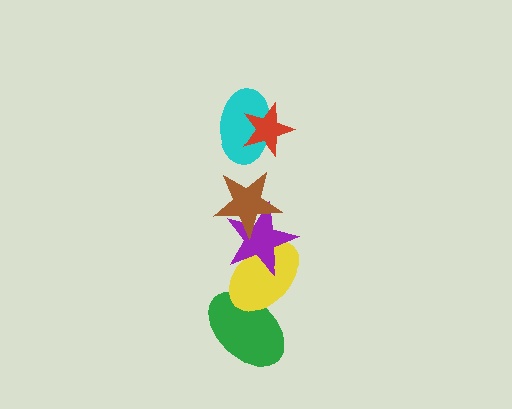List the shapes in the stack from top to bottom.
From top to bottom: the red star, the cyan ellipse, the brown star, the purple star, the yellow ellipse, the green ellipse.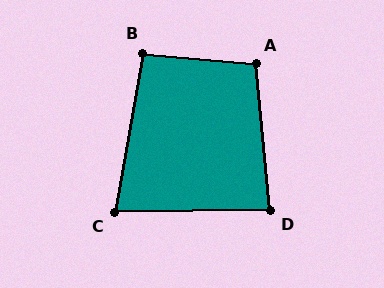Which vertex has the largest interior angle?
A, at approximately 100 degrees.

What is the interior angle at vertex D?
Approximately 85 degrees (acute).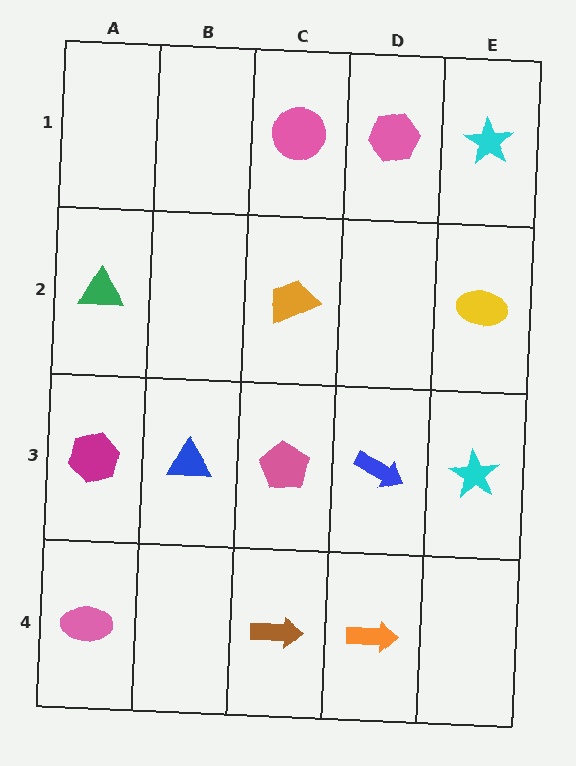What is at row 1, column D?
A pink hexagon.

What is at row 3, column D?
A blue arrow.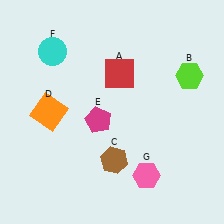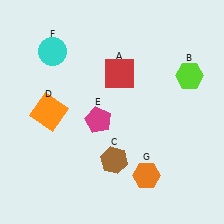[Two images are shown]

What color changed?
The hexagon (G) changed from pink in Image 1 to orange in Image 2.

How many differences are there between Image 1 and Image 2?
There is 1 difference between the two images.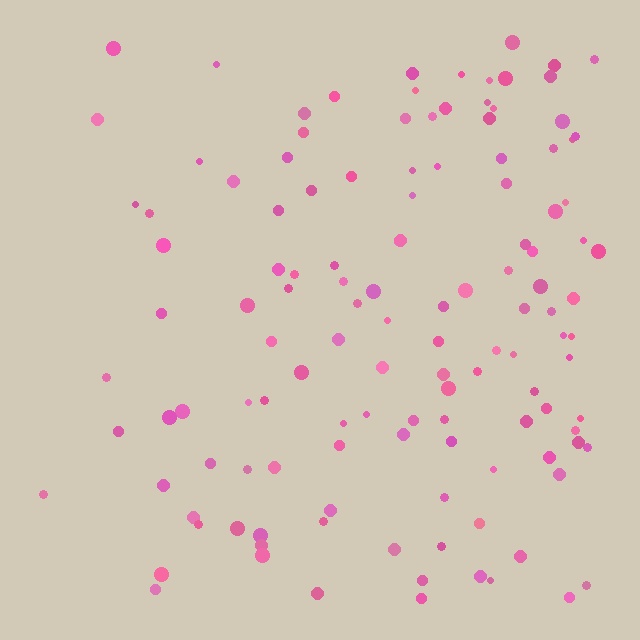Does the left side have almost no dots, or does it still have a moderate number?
Still a moderate number, just noticeably fewer than the right.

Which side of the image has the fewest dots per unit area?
The left.